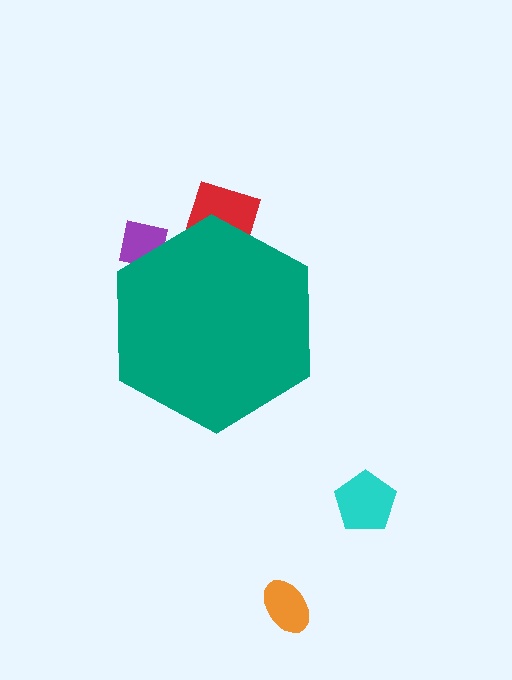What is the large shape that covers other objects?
A teal hexagon.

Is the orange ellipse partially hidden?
No, the orange ellipse is fully visible.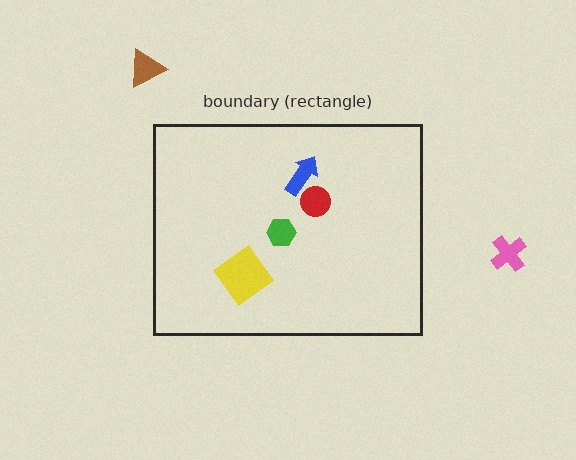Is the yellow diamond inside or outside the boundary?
Inside.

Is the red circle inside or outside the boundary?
Inside.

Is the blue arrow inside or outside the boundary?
Inside.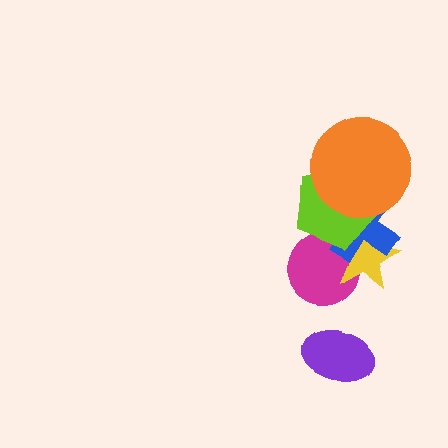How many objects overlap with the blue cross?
4 objects overlap with the blue cross.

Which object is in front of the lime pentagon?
The orange circle is in front of the lime pentagon.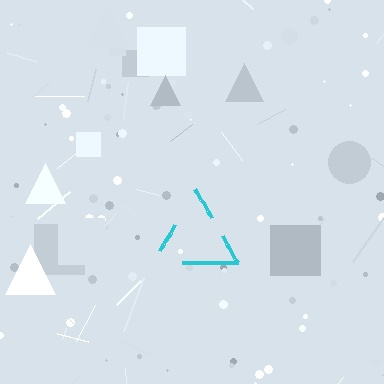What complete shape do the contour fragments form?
The contour fragments form a triangle.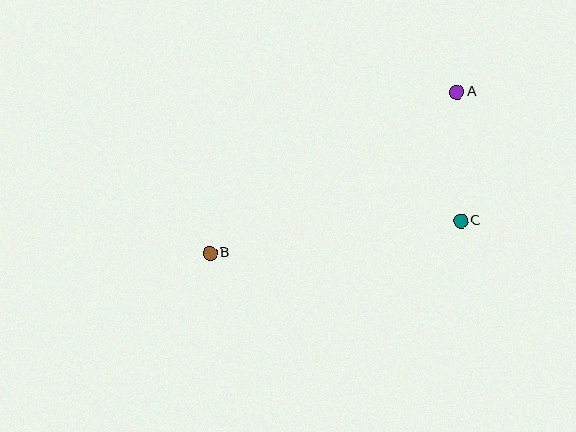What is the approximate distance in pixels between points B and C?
The distance between B and C is approximately 253 pixels.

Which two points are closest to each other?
Points A and C are closest to each other.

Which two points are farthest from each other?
Points A and B are farthest from each other.